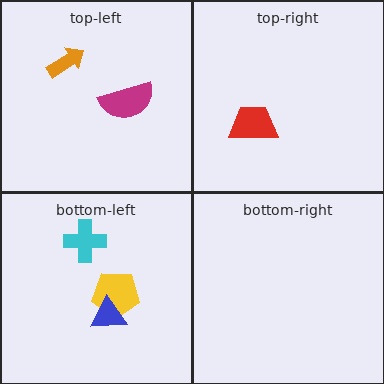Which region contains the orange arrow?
The top-left region.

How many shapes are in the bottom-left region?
3.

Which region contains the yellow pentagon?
The bottom-left region.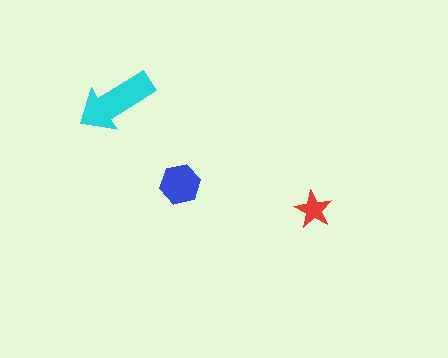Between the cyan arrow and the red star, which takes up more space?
The cyan arrow.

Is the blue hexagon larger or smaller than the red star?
Larger.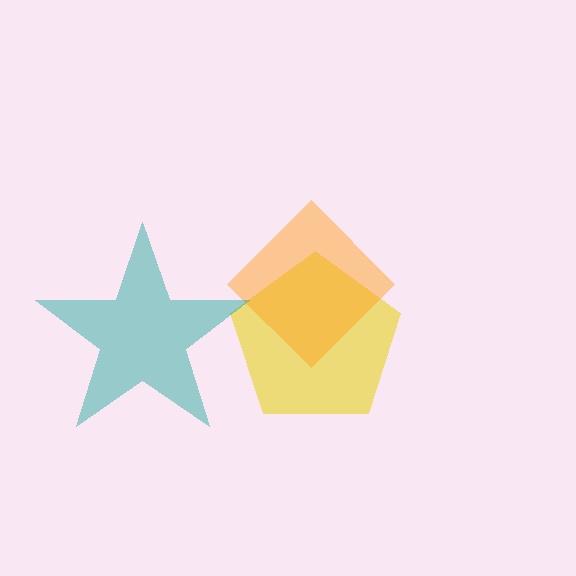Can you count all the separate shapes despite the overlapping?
Yes, there are 3 separate shapes.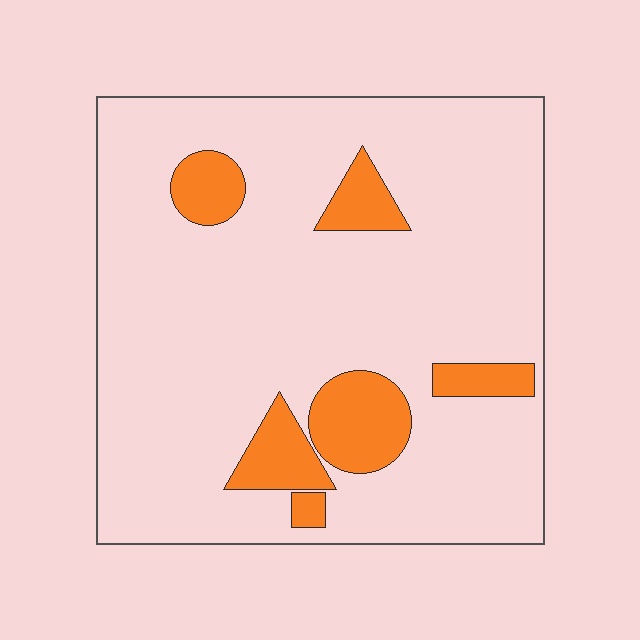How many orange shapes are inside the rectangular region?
6.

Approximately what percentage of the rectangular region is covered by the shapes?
Approximately 15%.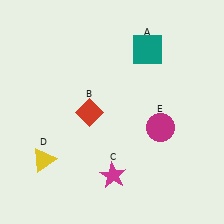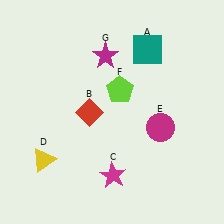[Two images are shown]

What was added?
A lime pentagon (F), a magenta star (G) were added in Image 2.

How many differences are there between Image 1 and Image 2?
There are 2 differences between the two images.